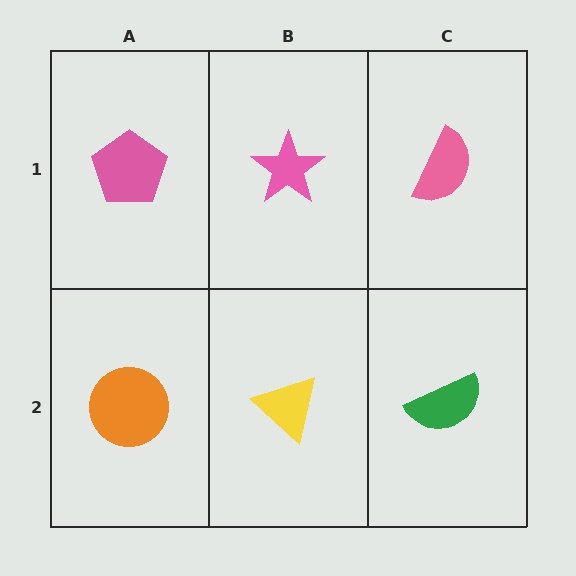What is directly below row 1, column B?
A yellow triangle.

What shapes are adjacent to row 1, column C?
A green semicircle (row 2, column C), a pink star (row 1, column B).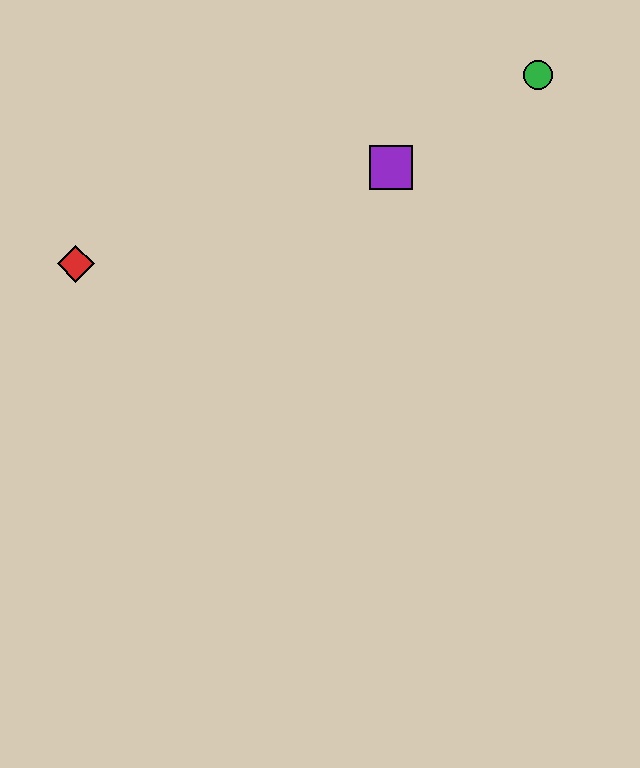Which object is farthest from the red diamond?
The green circle is farthest from the red diamond.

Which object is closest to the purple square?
The green circle is closest to the purple square.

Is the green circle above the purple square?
Yes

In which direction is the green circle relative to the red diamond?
The green circle is to the right of the red diamond.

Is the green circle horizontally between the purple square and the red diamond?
No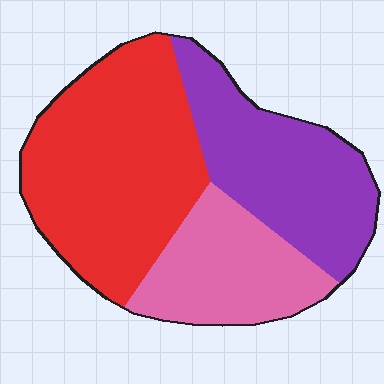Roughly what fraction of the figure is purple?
Purple covers roughly 30% of the figure.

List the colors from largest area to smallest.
From largest to smallest: red, purple, pink.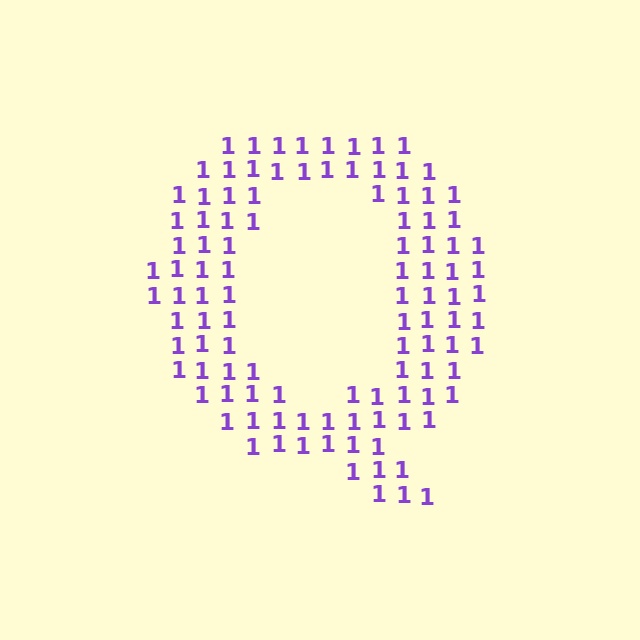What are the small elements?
The small elements are digit 1's.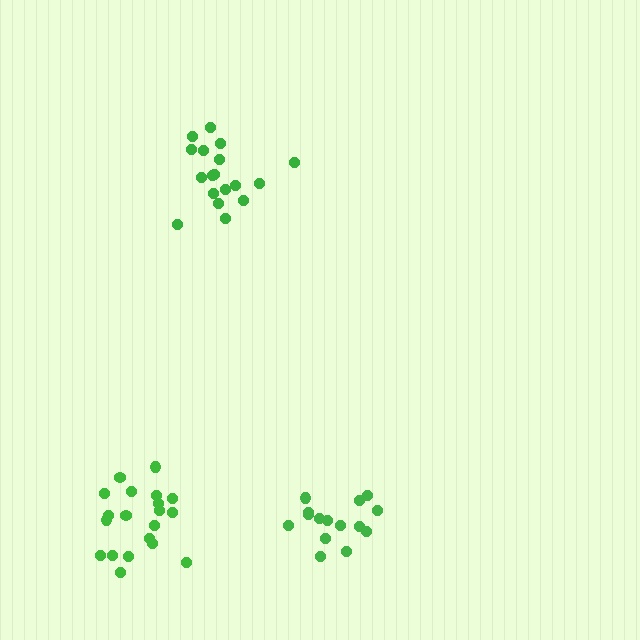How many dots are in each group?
Group 1: 18 dots, Group 2: 15 dots, Group 3: 20 dots (53 total).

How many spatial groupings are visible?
There are 3 spatial groupings.